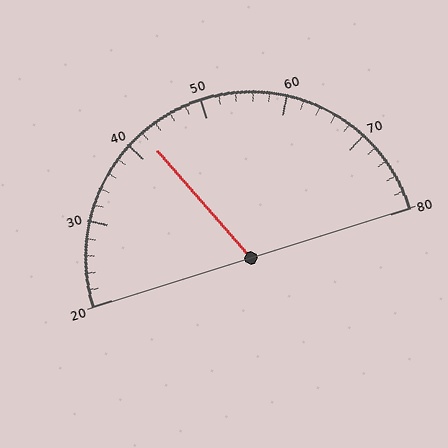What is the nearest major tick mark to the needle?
The nearest major tick mark is 40.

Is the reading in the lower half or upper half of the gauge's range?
The reading is in the lower half of the range (20 to 80).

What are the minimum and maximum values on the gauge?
The gauge ranges from 20 to 80.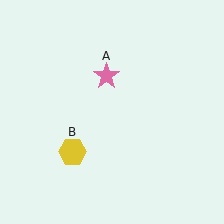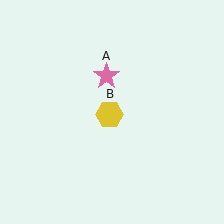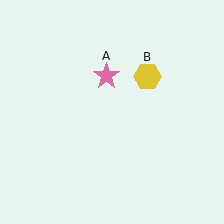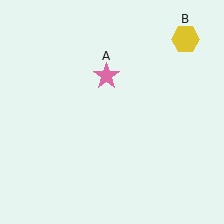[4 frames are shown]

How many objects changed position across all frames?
1 object changed position: yellow hexagon (object B).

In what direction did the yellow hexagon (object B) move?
The yellow hexagon (object B) moved up and to the right.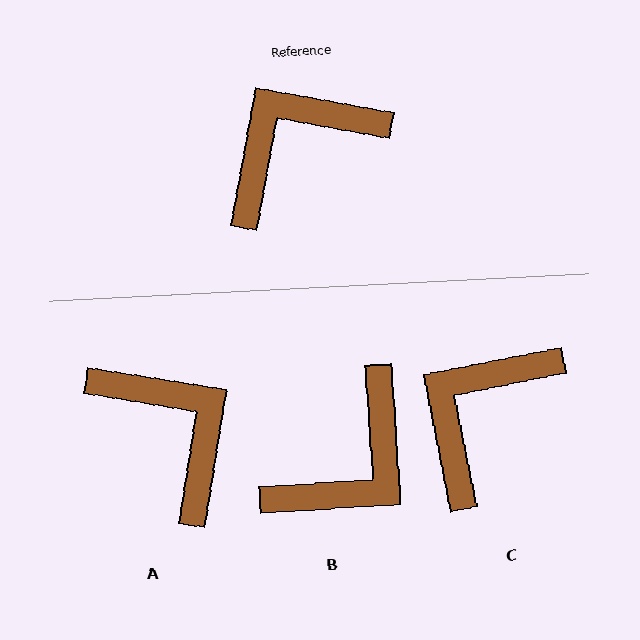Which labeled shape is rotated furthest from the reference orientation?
B, about 166 degrees away.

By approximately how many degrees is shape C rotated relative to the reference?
Approximately 21 degrees counter-clockwise.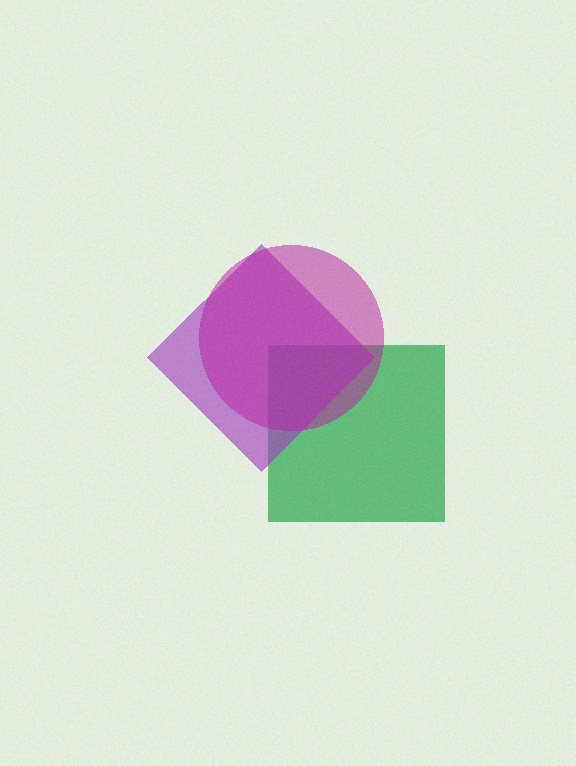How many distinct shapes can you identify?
There are 3 distinct shapes: a green square, a purple diamond, a magenta circle.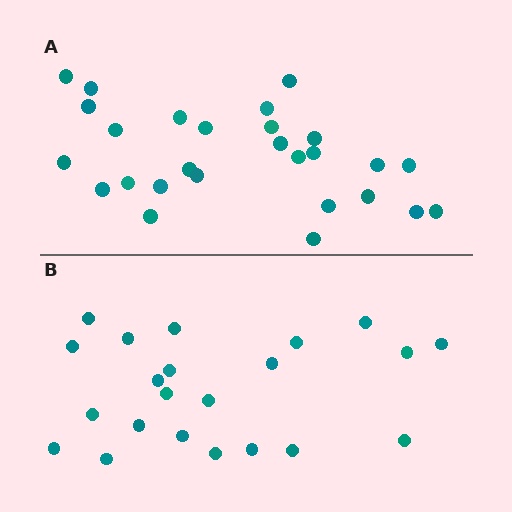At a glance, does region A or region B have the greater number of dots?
Region A (the top region) has more dots.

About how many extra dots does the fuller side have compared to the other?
Region A has about 5 more dots than region B.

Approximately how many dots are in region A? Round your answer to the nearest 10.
About 30 dots. (The exact count is 27, which rounds to 30.)